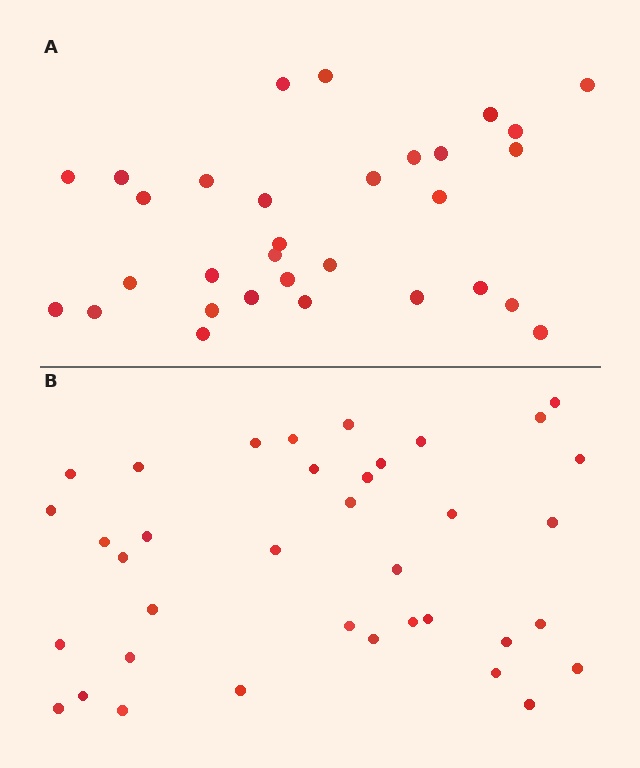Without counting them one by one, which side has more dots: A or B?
Region B (the bottom region) has more dots.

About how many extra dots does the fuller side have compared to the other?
Region B has about 6 more dots than region A.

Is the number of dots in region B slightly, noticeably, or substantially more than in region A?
Region B has only slightly more — the two regions are fairly close. The ratio is roughly 1.2 to 1.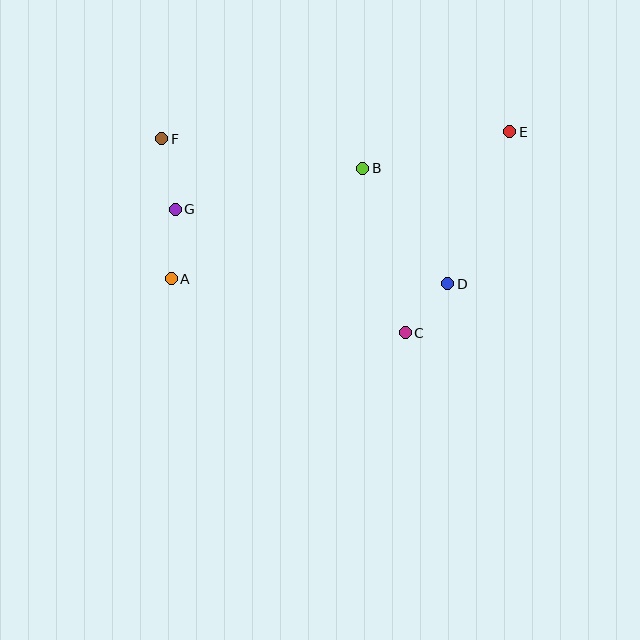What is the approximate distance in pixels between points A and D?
The distance between A and D is approximately 277 pixels.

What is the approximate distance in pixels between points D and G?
The distance between D and G is approximately 283 pixels.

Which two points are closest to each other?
Points C and D are closest to each other.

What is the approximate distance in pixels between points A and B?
The distance between A and B is approximately 221 pixels.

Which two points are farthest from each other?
Points A and E are farthest from each other.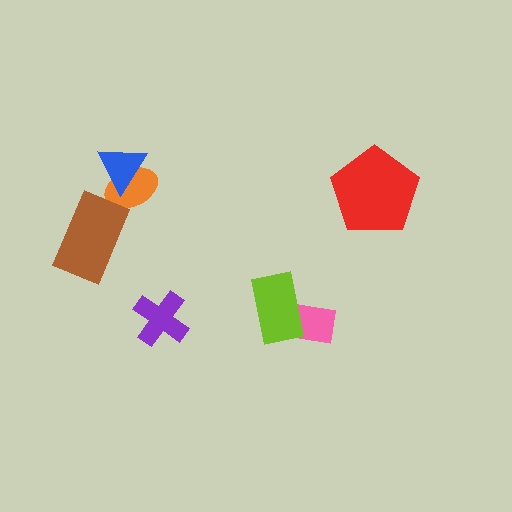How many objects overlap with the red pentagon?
0 objects overlap with the red pentagon.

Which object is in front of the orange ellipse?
The blue triangle is in front of the orange ellipse.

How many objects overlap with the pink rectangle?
1 object overlaps with the pink rectangle.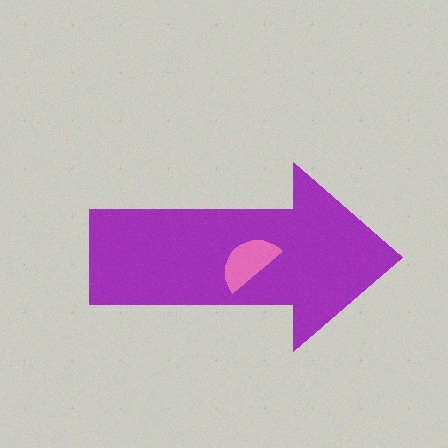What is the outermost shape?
The purple arrow.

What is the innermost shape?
The pink semicircle.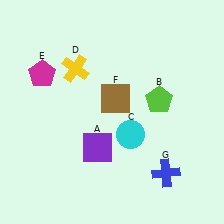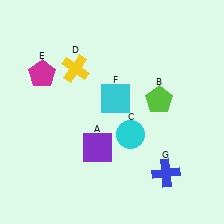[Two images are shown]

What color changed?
The square (F) changed from brown in Image 1 to cyan in Image 2.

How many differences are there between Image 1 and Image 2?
There is 1 difference between the two images.